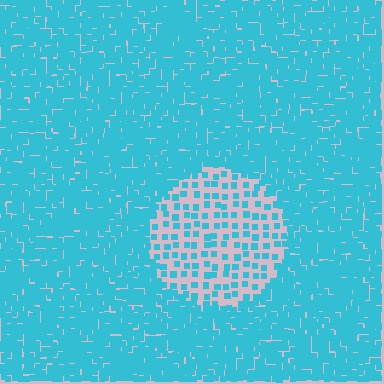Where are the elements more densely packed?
The elements are more densely packed outside the circle boundary.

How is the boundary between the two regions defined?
The boundary is defined by a change in element density (approximately 3.0x ratio). All elements are the same color, size, and shape.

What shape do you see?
I see a circle.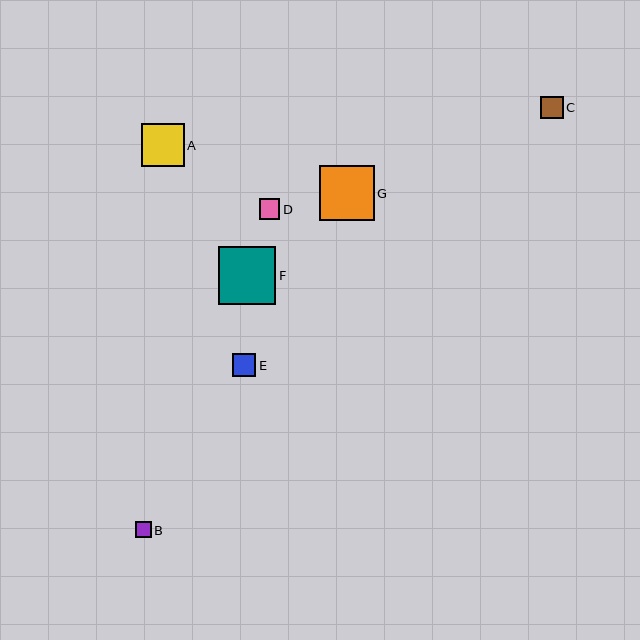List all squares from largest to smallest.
From largest to smallest: F, G, A, E, C, D, B.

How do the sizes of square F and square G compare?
Square F and square G are approximately the same size.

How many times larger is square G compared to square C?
Square G is approximately 2.4 times the size of square C.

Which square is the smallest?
Square B is the smallest with a size of approximately 16 pixels.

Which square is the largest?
Square F is the largest with a size of approximately 58 pixels.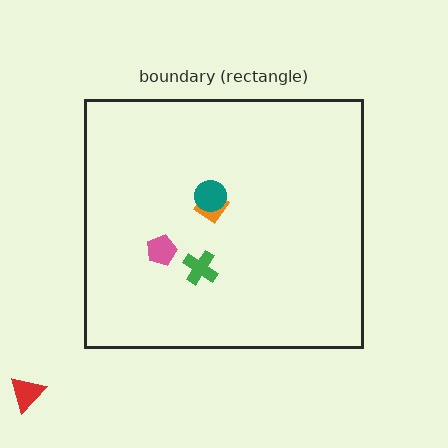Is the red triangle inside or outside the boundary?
Outside.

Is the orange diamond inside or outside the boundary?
Inside.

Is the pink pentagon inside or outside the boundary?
Inside.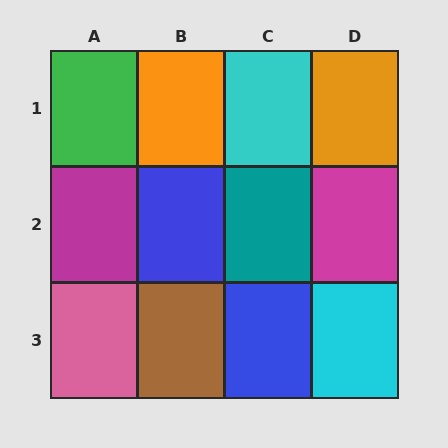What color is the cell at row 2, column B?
Blue.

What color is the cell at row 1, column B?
Orange.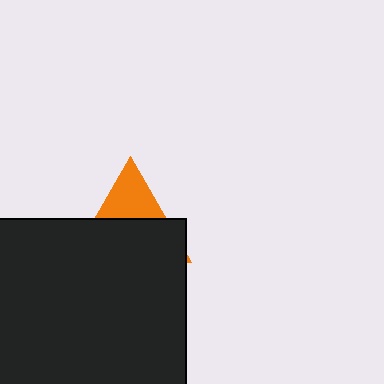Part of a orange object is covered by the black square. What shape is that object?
It is a triangle.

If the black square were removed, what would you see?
You would see the complete orange triangle.